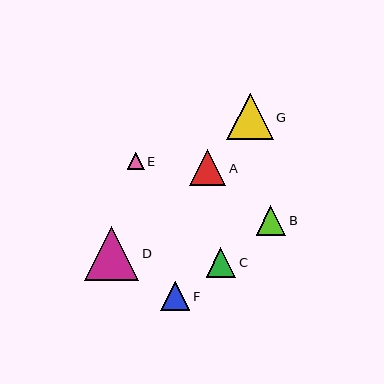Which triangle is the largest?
Triangle D is the largest with a size of approximately 54 pixels.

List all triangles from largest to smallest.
From largest to smallest: D, G, A, C, B, F, E.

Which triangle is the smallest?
Triangle E is the smallest with a size of approximately 17 pixels.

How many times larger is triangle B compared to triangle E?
Triangle B is approximately 1.8 times the size of triangle E.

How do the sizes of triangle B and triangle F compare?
Triangle B and triangle F are approximately the same size.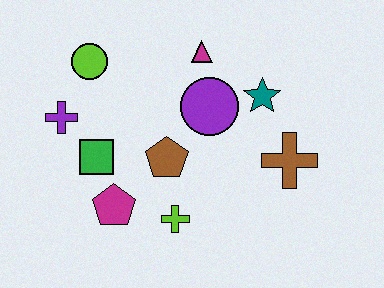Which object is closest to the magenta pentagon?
The green square is closest to the magenta pentagon.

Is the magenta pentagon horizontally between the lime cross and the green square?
Yes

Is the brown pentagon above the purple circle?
No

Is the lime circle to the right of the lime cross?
No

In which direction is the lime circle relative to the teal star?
The lime circle is to the left of the teal star.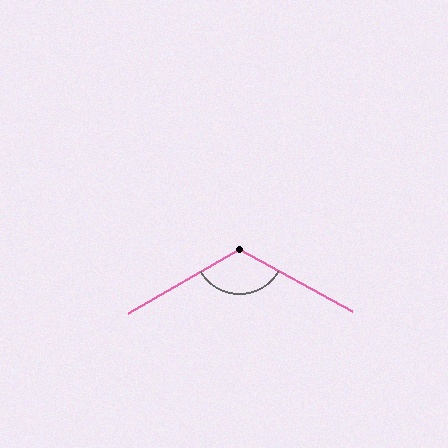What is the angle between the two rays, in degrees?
Approximately 121 degrees.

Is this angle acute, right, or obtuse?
It is obtuse.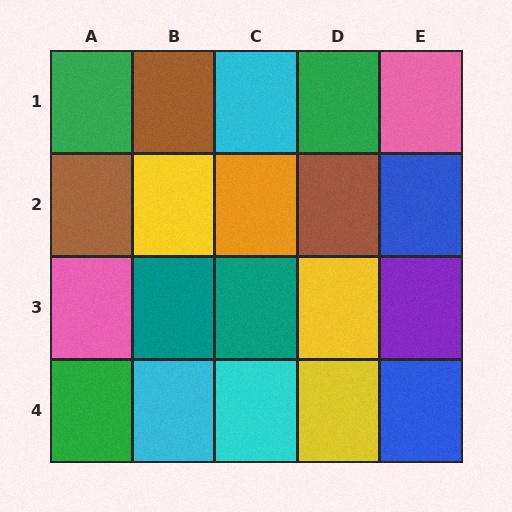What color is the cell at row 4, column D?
Yellow.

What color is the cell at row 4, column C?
Cyan.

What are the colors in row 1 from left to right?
Green, brown, cyan, green, pink.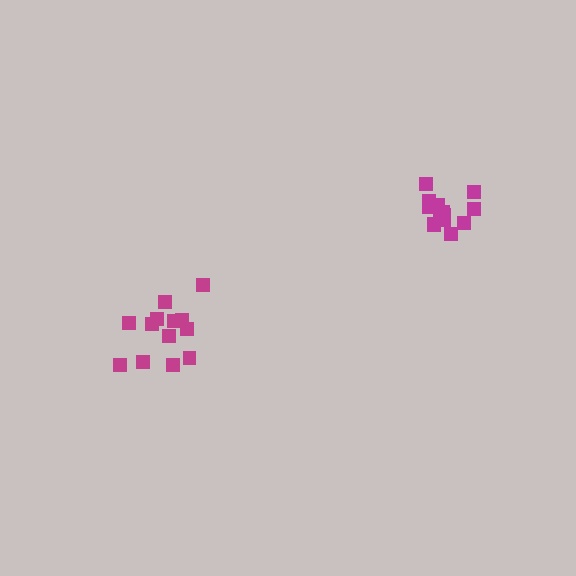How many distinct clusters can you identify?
There are 2 distinct clusters.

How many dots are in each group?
Group 1: 14 dots, Group 2: 13 dots (27 total).